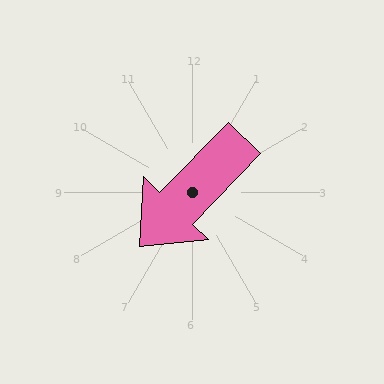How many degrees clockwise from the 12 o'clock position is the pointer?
Approximately 224 degrees.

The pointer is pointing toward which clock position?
Roughly 7 o'clock.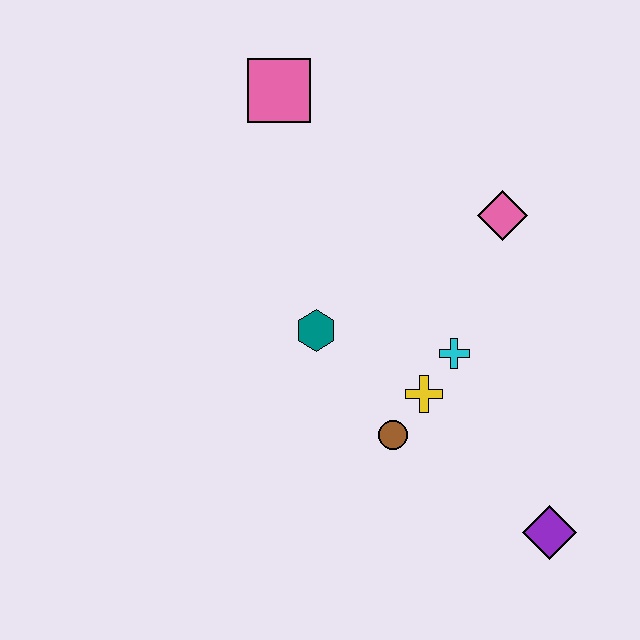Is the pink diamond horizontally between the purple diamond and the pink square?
Yes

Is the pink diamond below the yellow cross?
No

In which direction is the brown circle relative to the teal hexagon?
The brown circle is below the teal hexagon.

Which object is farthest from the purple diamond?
The pink square is farthest from the purple diamond.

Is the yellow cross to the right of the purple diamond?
No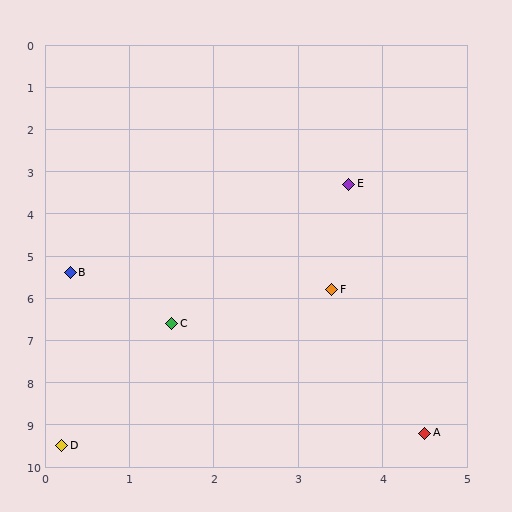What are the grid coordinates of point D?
Point D is at approximately (0.2, 9.5).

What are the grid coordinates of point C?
Point C is at approximately (1.5, 6.6).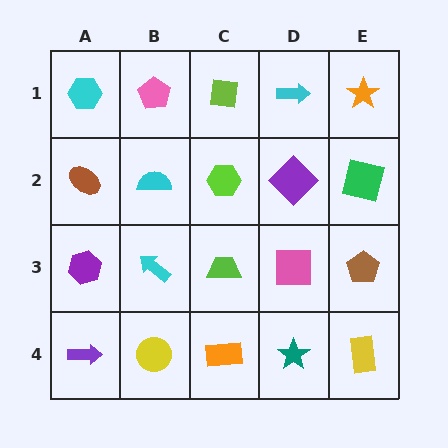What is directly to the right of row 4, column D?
A yellow rectangle.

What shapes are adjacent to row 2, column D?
A cyan arrow (row 1, column D), a pink square (row 3, column D), a lime hexagon (row 2, column C), a green square (row 2, column E).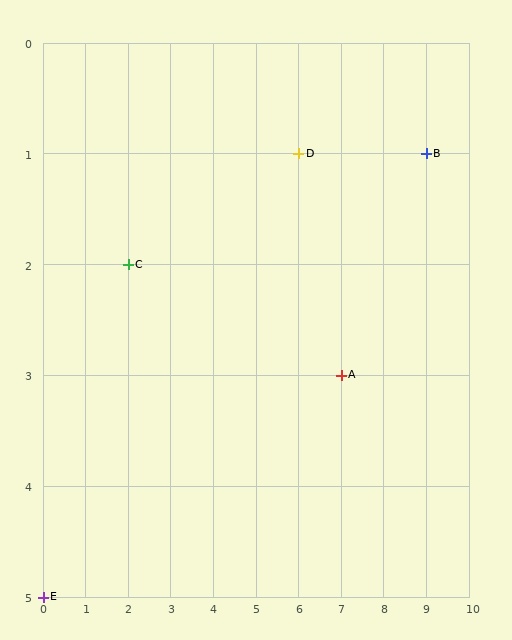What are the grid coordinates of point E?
Point E is at grid coordinates (0, 5).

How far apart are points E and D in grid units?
Points E and D are 6 columns and 4 rows apart (about 7.2 grid units diagonally).